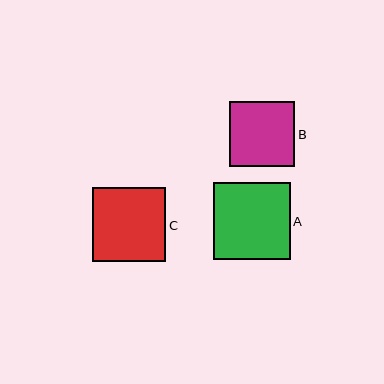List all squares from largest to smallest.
From largest to smallest: A, C, B.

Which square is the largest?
Square A is the largest with a size of approximately 77 pixels.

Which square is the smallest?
Square B is the smallest with a size of approximately 65 pixels.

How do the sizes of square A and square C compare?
Square A and square C are approximately the same size.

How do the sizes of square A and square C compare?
Square A and square C are approximately the same size.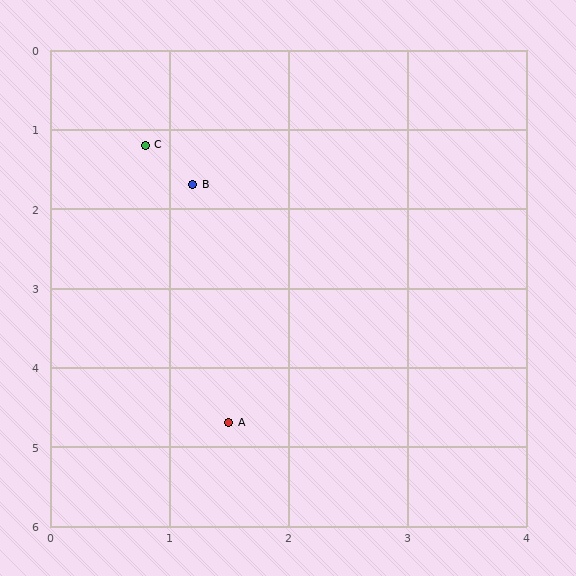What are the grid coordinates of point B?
Point B is at approximately (1.2, 1.7).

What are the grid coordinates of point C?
Point C is at approximately (0.8, 1.2).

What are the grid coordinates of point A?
Point A is at approximately (1.5, 4.7).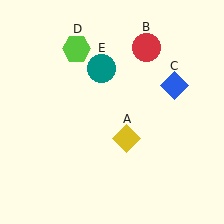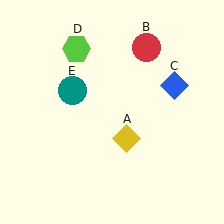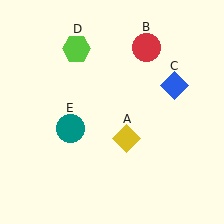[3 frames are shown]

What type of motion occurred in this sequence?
The teal circle (object E) rotated counterclockwise around the center of the scene.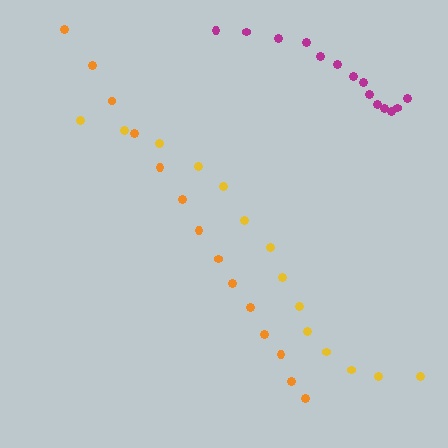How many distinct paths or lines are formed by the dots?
There are 3 distinct paths.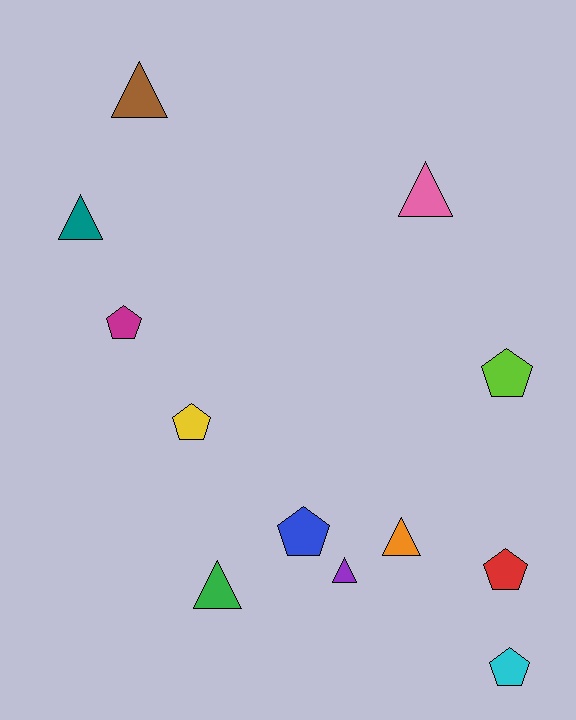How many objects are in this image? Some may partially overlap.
There are 12 objects.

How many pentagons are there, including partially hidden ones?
There are 6 pentagons.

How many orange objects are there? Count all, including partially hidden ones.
There is 1 orange object.